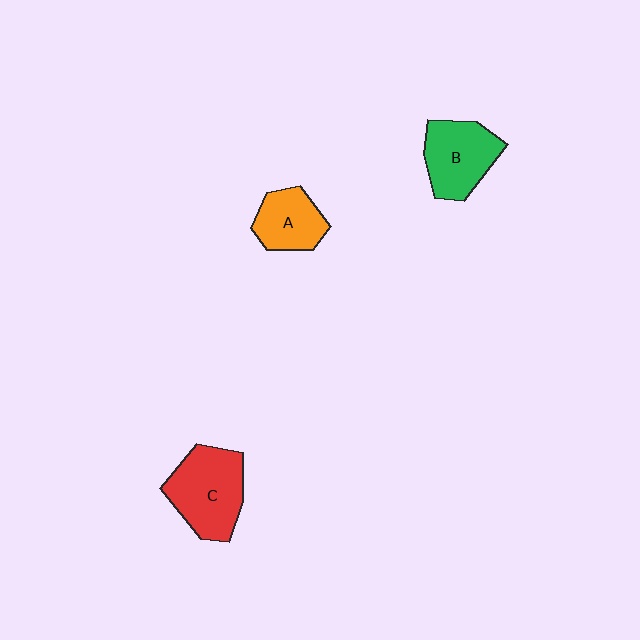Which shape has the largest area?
Shape C (red).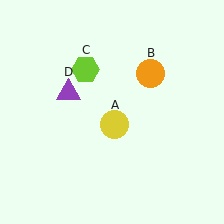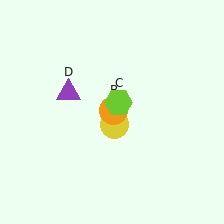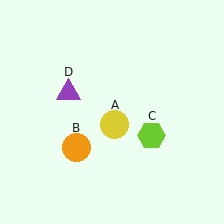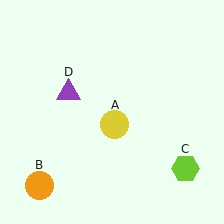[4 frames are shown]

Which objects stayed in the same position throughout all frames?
Yellow circle (object A) and purple triangle (object D) remained stationary.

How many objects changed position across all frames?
2 objects changed position: orange circle (object B), lime hexagon (object C).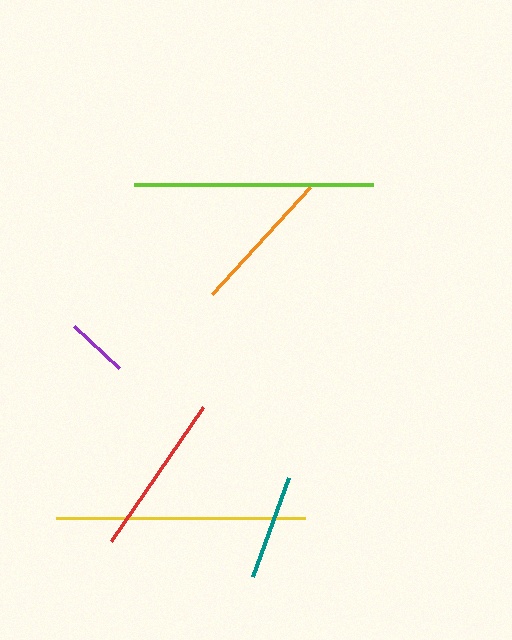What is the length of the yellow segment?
The yellow segment is approximately 249 pixels long.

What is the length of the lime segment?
The lime segment is approximately 239 pixels long.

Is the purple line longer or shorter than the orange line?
The orange line is longer than the purple line.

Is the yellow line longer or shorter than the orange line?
The yellow line is longer than the orange line.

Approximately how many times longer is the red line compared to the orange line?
The red line is approximately 1.1 times the length of the orange line.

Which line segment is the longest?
The yellow line is the longest at approximately 249 pixels.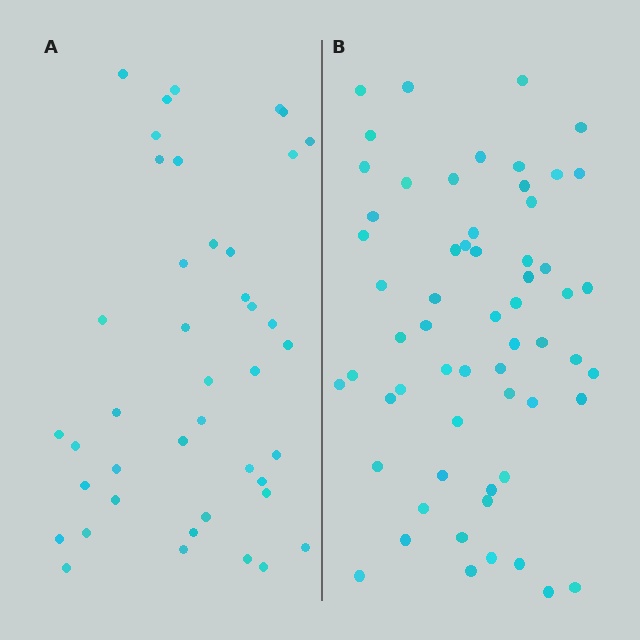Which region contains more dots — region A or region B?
Region B (the right region) has more dots.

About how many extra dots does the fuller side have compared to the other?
Region B has approximately 20 more dots than region A.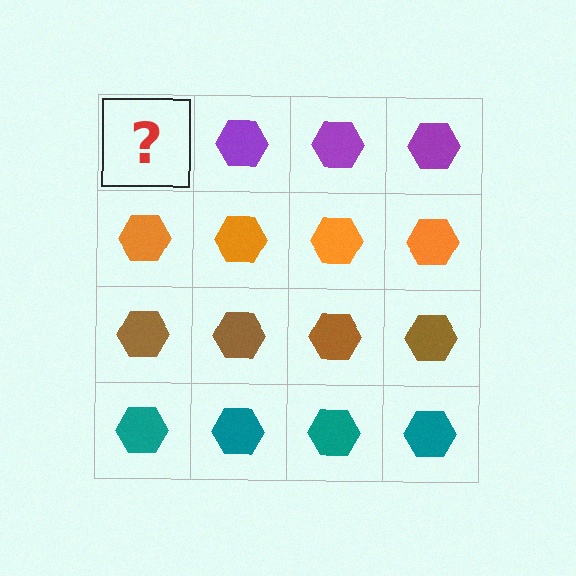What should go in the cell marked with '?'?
The missing cell should contain a purple hexagon.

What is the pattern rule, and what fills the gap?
The rule is that each row has a consistent color. The gap should be filled with a purple hexagon.